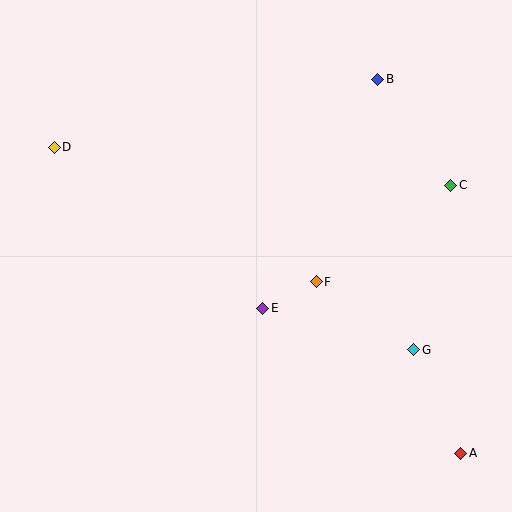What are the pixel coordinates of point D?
Point D is at (54, 147).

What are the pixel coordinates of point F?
Point F is at (316, 282).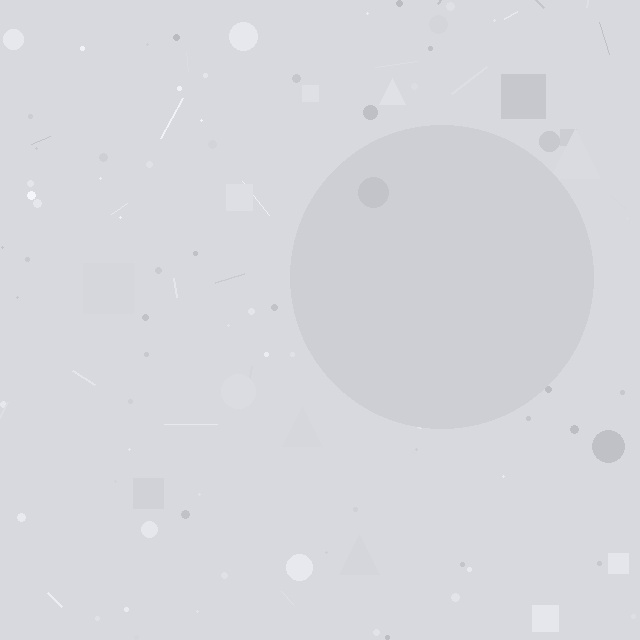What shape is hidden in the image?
A circle is hidden in the image.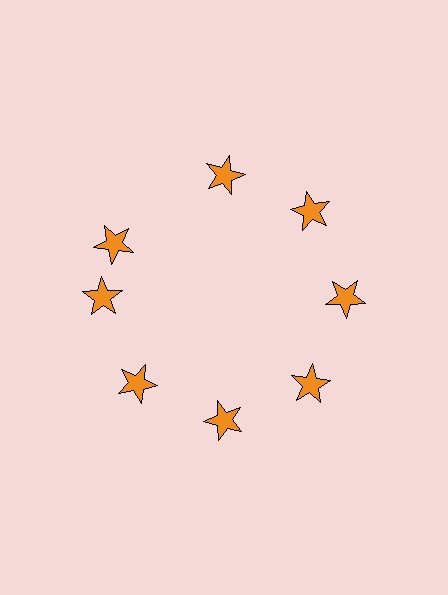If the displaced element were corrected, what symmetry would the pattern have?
It would have 8-fold rotational symmetry — the pattern would map onto itself every 45 degrees.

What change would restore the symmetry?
The symmetry would be restored by rotating it back into even spacing with its neighbors so that all 8 stars sit at equal angles and equal distance from the center.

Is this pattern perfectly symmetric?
No. The 8 orange stars are arranged in a ring, but one element near the 10 o'clock position is rotated out of alignment along the ring, breaking the 8-fold rotational symmetry.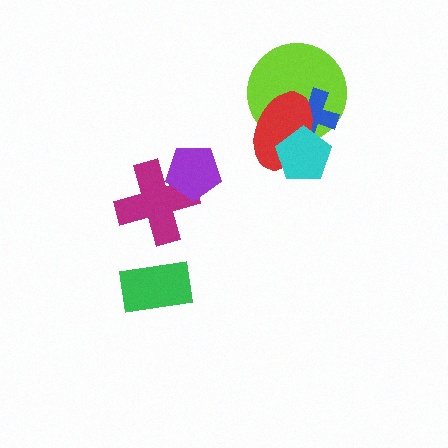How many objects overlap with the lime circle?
3 objects overlap with the lime circle.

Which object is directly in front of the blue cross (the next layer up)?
The red ellipse is directly in front of the blue cross.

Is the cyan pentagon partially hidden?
No, no other shape covers it.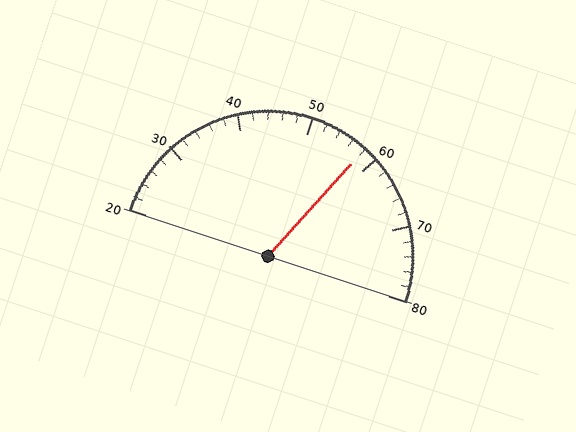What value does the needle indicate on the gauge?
The needle indicates approximately 58.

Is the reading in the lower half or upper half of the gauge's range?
The reading is in the upper half of the range (20 to 80).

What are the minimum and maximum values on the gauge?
The gauge ranges from 20 to 80.